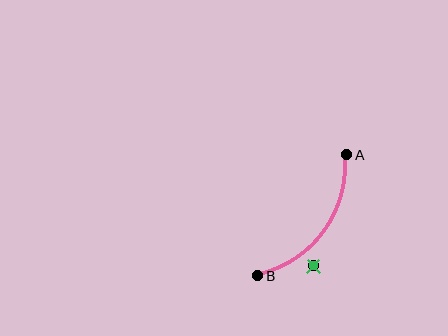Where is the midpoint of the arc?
The arc midpoint is the point on the curve farthest from the straight line joining A and B. It sits below and to the right of that line.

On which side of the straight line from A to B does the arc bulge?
The arc bulges below and to the right of the straight line connecting A and B.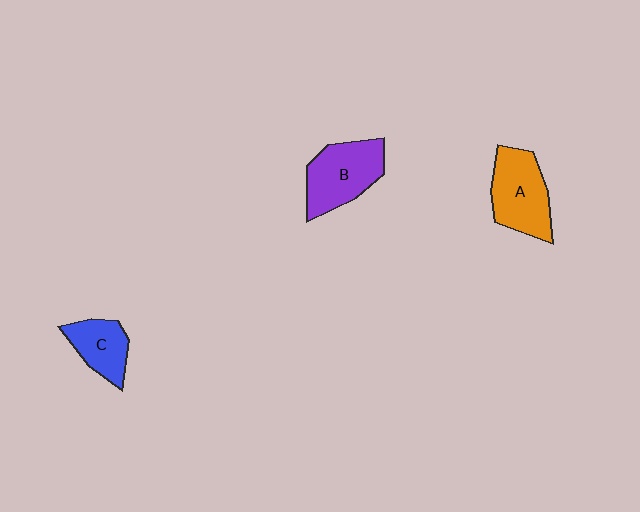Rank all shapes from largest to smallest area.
From largest to smallest: A (orange), B (purple), C (blue).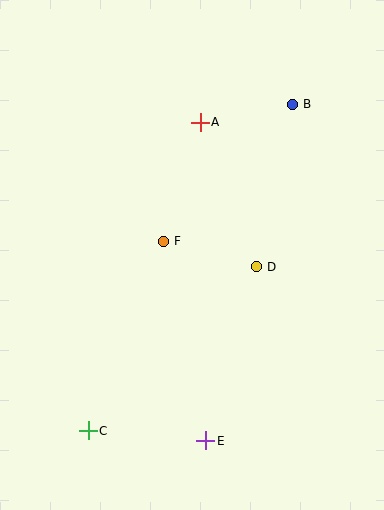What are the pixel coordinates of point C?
Point C is at (88, 431).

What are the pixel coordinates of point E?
Point E is at (206, 441).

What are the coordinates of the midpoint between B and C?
The midpoint between B and C is at (190, 267).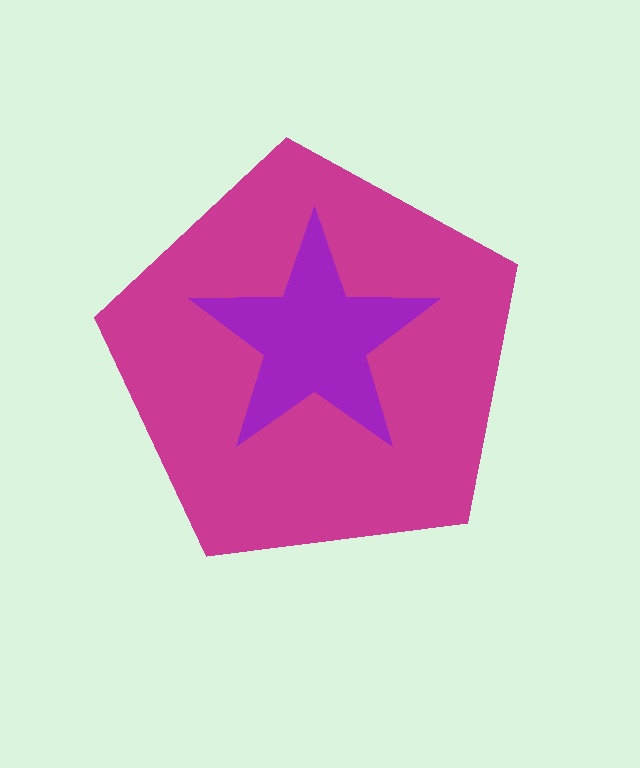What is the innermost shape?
The purple star.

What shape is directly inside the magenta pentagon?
The purple star.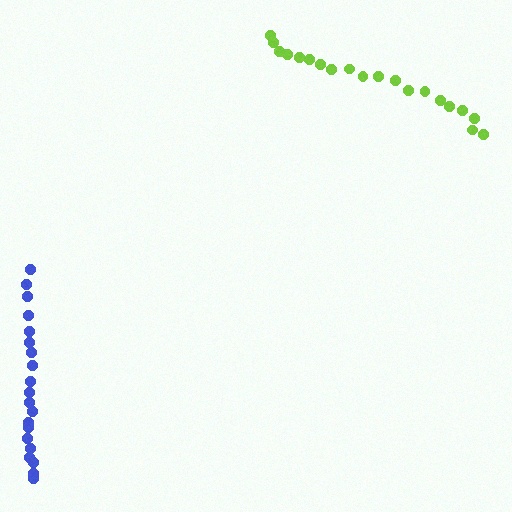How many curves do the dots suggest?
There are 2 distinct paths.